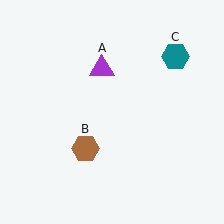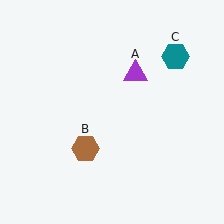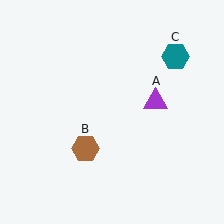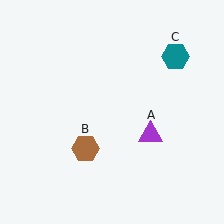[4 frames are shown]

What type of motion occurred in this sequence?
The purple triangle (object A) rotated clockwise around the center of the scene.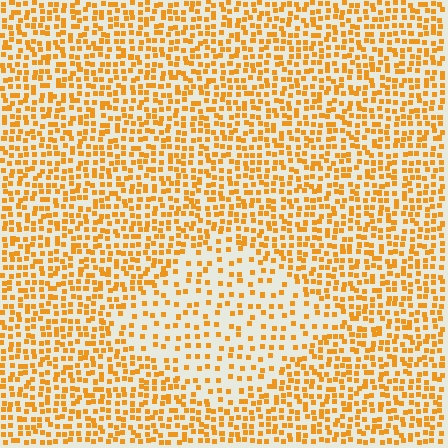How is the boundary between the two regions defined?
The boundary is defined by a change in element density (approximately 2.0x ratio). All elements are the same color, size, and shape.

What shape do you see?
I see a diamond.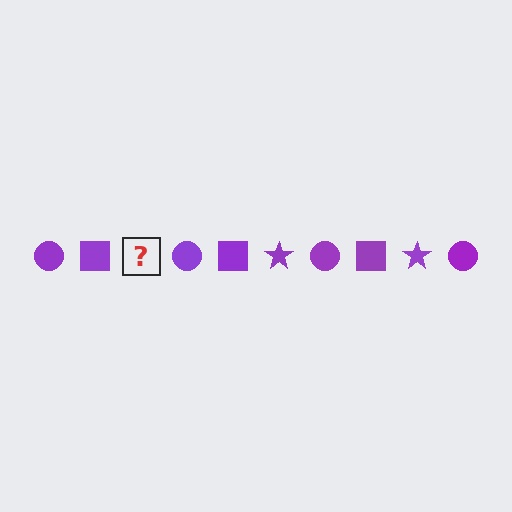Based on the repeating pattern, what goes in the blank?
The blank should be a purple star.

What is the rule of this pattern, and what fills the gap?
The rule is that the pattern cycles through circle, square, star shapes in purple. The gap should be filled with a purple star.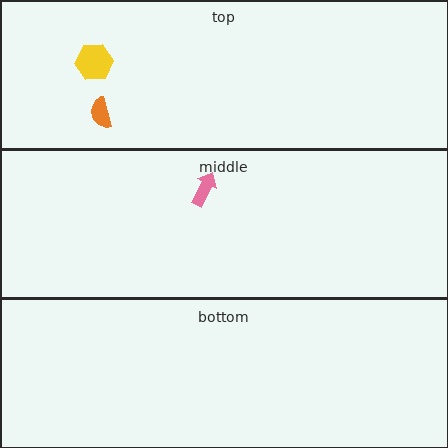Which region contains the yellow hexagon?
The top region.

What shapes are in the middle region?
The pink arrow.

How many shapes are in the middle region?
1.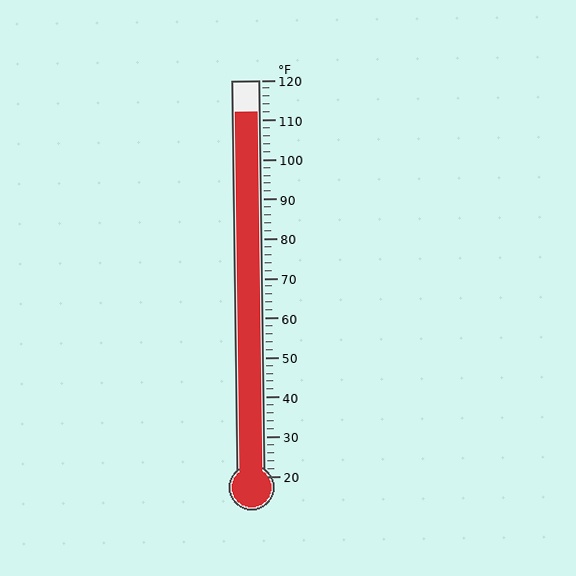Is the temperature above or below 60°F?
The temperature is above 60°F.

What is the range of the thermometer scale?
The thermometer scale ranges from 20°F to 120°F.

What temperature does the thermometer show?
The thermometer shows approximately 112°F.